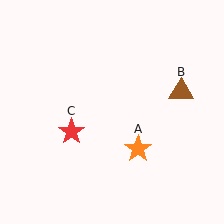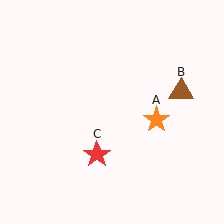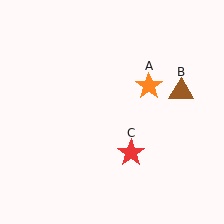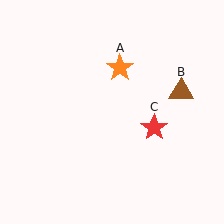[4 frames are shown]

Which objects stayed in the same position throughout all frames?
Brown triangle (object B) remained stationary.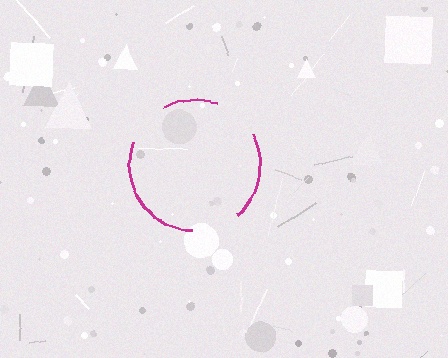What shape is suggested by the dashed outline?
The dashed outline suggests a circle.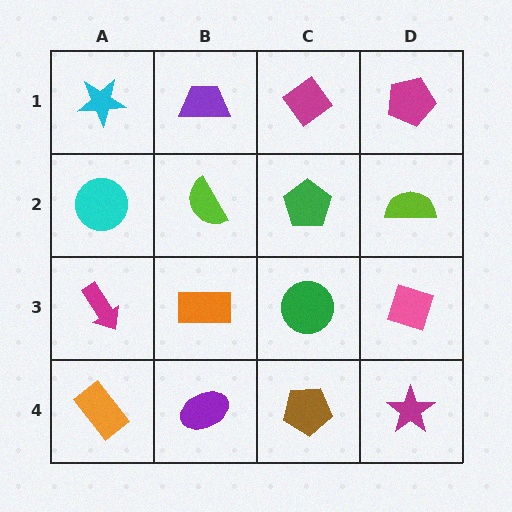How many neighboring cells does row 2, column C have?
4.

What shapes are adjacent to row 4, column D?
A pink diamond (row 3, column D), a brown pentagon (row 4, column C).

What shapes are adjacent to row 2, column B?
A purple trapezoid (row 1, column B), an orange rectangle (row 3, column B), a cyan circle (row 2, column A), a green pentagon (row 2, column C).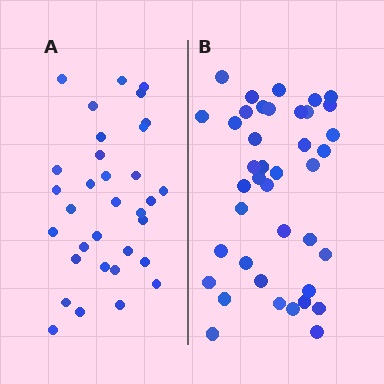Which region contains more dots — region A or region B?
Region B (the right region) has more dots.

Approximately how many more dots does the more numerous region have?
Region B has roughly 8 or so more dots than region A.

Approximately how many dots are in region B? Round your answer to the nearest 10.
About 40 dots.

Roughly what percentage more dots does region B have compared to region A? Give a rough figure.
About 20% more.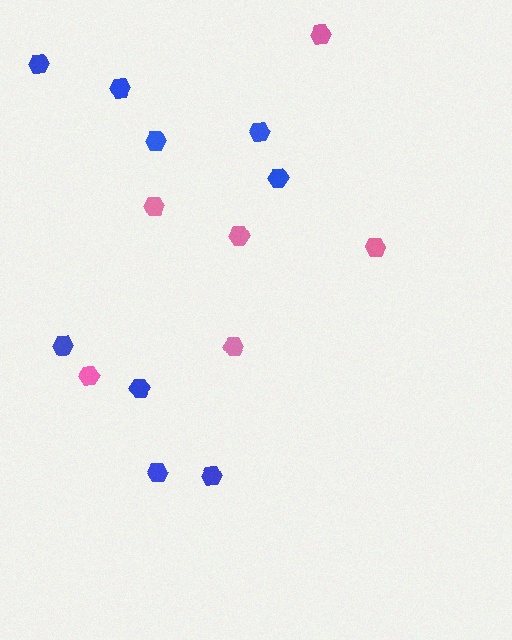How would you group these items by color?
There are 2 groups: one group of blue hexagons (9) and one group of pink hexagons (6).